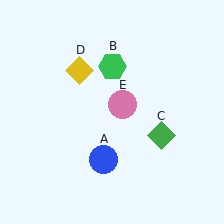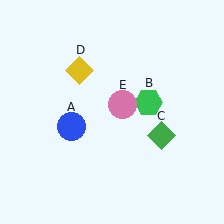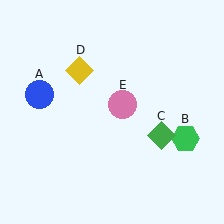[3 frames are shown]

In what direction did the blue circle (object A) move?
The blue circle (object A) moved up and to the left.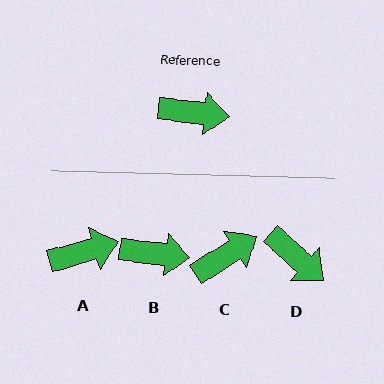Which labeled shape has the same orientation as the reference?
B.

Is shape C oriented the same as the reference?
No, it is off by about 39 degrees.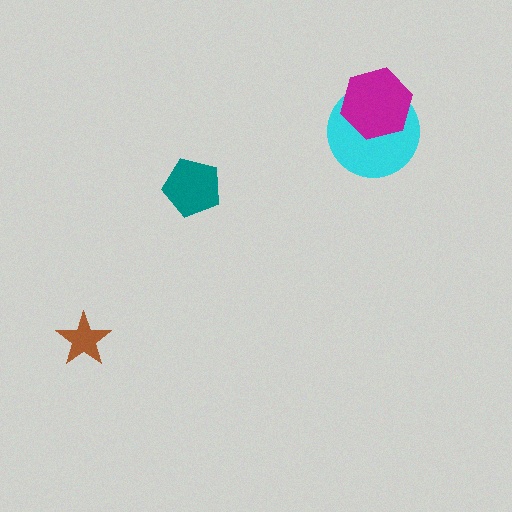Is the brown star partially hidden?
No, no other shape covers it.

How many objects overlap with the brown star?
0 objects overlap with the brown star.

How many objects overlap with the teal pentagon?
0 objects overlap with the teal pentagon.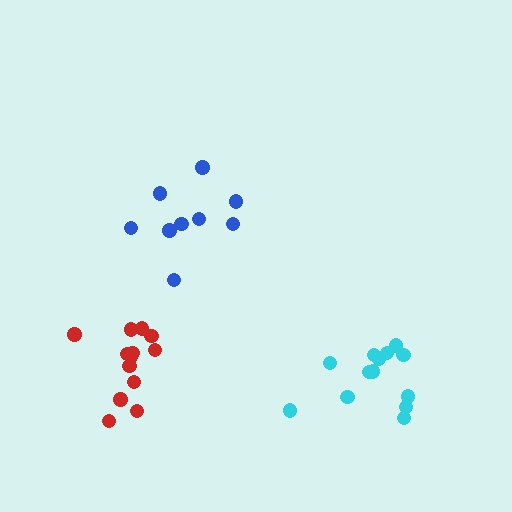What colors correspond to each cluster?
The clusters are colored: cyan, blue, red.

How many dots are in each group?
Group 1: 13 dots, Group 2: 9 dots, Group 3: 13 dots (35 total).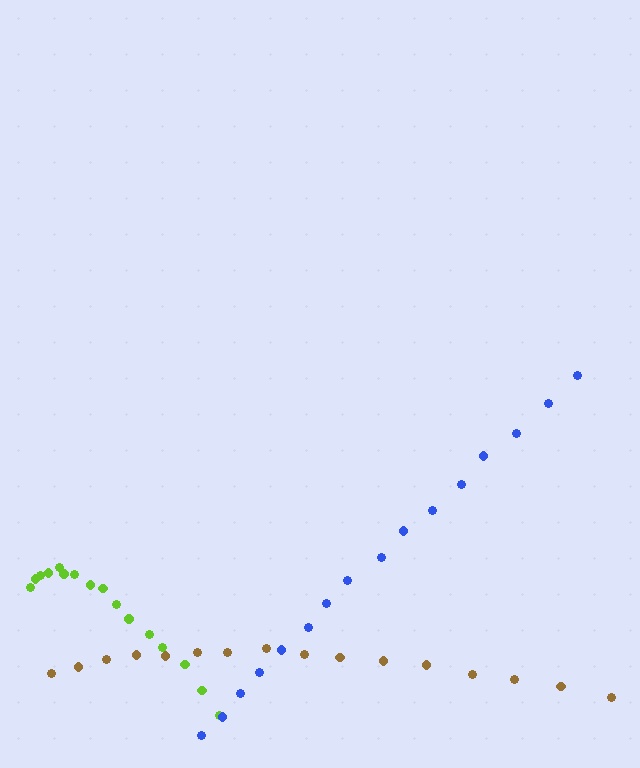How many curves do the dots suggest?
There are 3 distinct paths.